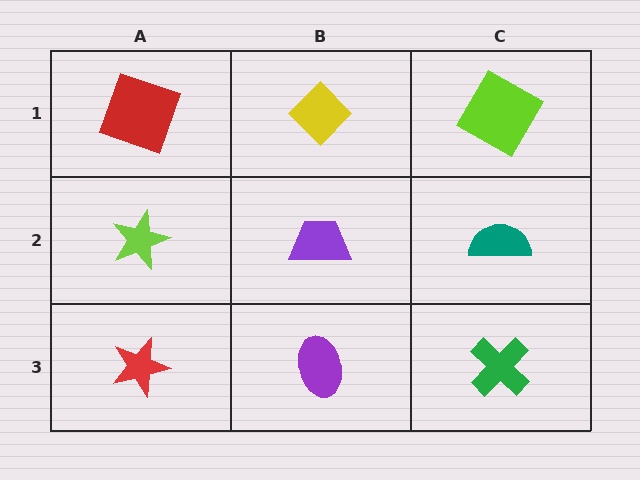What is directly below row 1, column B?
A purple trapezoid.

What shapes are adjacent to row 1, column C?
A teal semicircle (row 2, column C), a yellow diamond (row 1, column B).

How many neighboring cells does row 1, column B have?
3.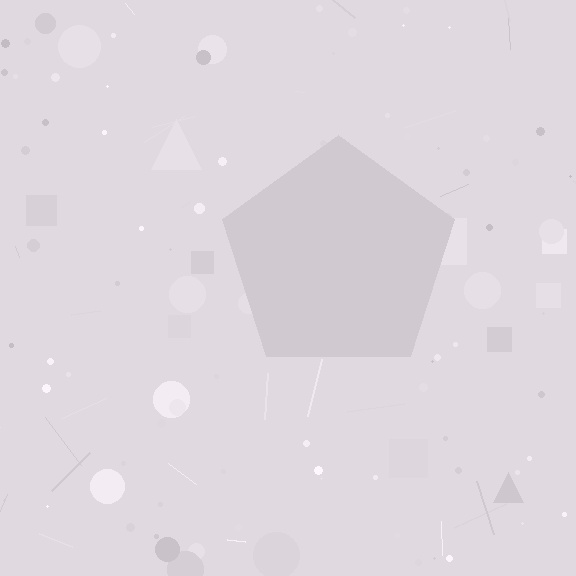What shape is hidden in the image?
A pentagon is hidden in the image.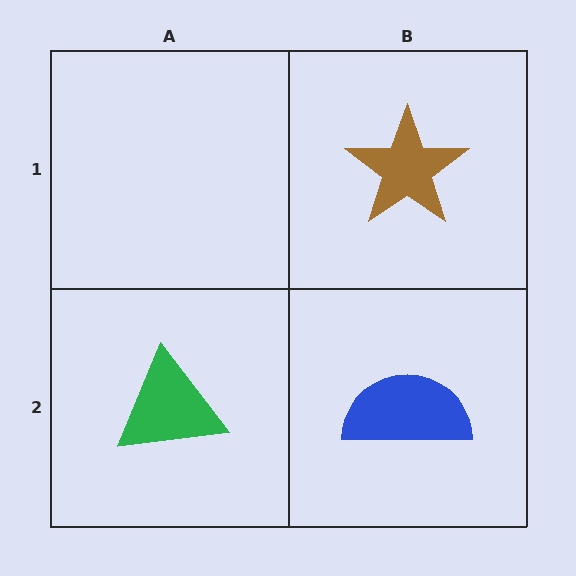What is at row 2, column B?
A blue semicircle.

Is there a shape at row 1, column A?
No, that cell is empty.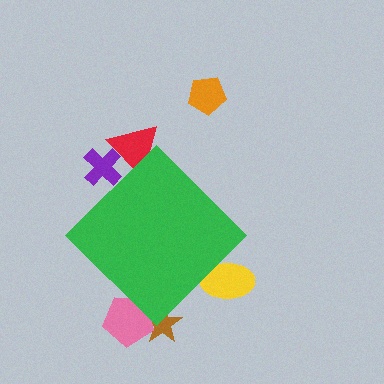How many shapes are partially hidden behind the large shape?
5 shapes are partially hidden.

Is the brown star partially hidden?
Yes, the brown star is partially hidden behind the green diamond.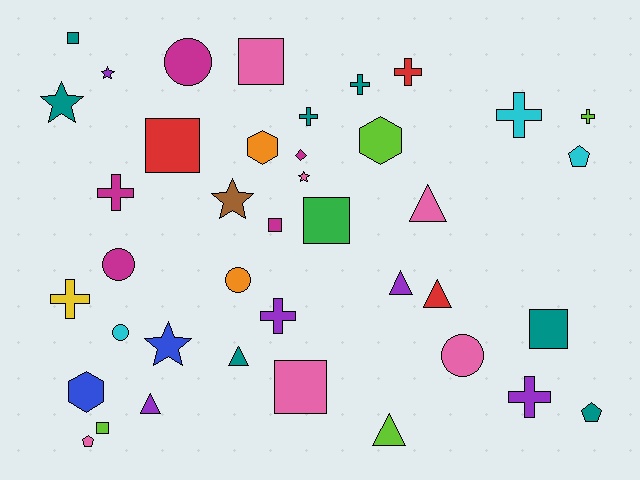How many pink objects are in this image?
There are 6 pink objects.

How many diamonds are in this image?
There is 1 diamond.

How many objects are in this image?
There are 40 objects.